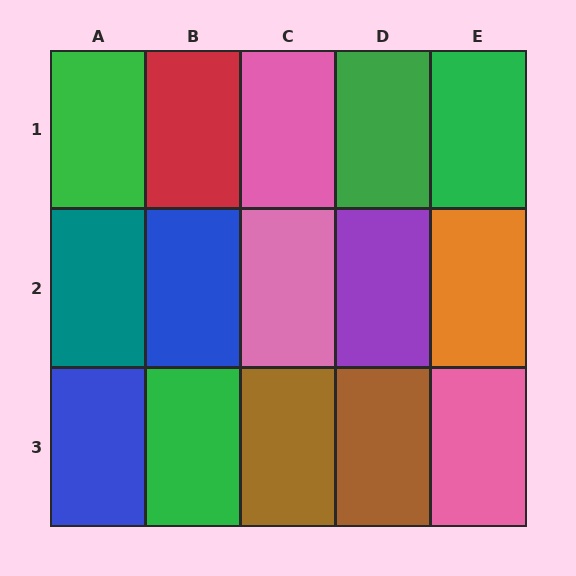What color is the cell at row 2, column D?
Purple.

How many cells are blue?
2 cells are blue.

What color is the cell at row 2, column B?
Blue.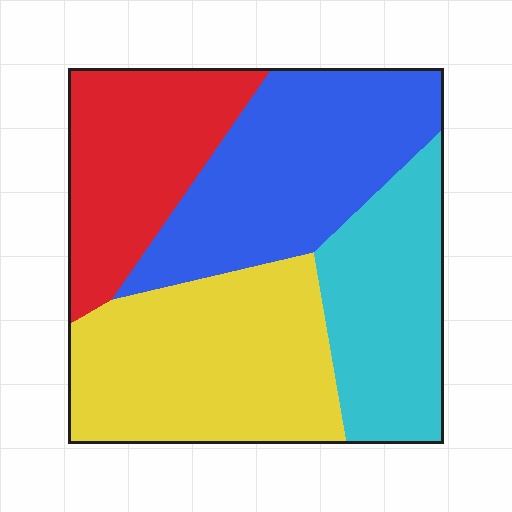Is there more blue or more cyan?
Blue.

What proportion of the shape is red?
Red covers 21% of the shape.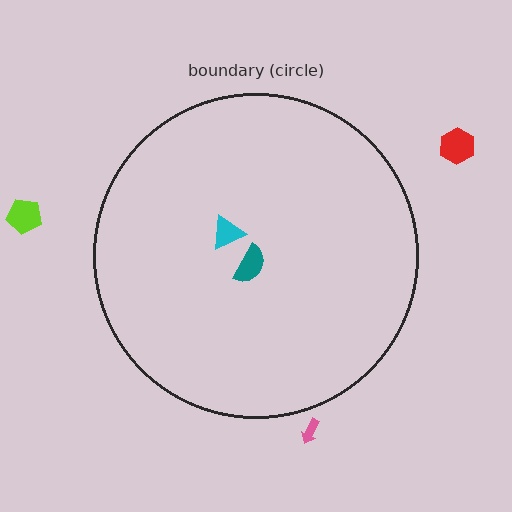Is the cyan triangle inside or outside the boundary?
Inside.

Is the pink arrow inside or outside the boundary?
Outside.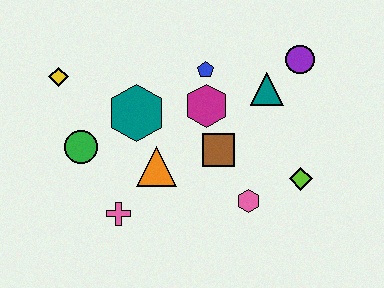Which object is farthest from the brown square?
The yellow diamond is farthest from the brown square.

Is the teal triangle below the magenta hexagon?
No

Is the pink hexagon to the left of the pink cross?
No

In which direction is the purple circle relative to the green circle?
The purple circle is to the right of the green circle.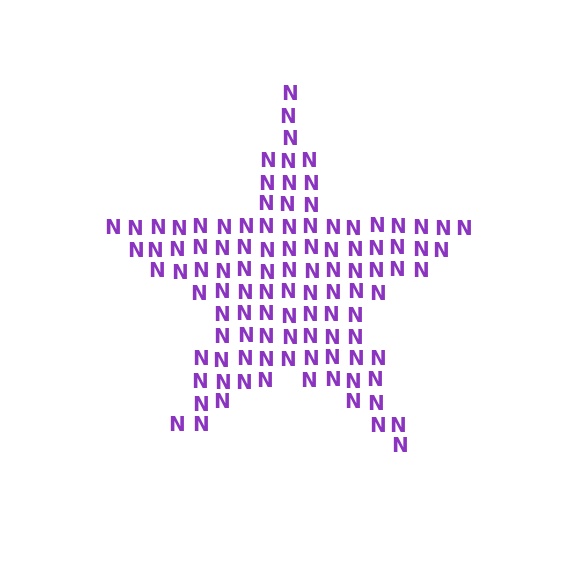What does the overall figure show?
The overall figure shows a star.